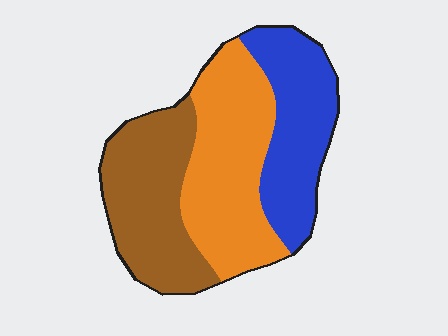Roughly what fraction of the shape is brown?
Brown covers about 35% of the shape.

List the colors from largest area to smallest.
From largest to smallest: orange, brown, blue.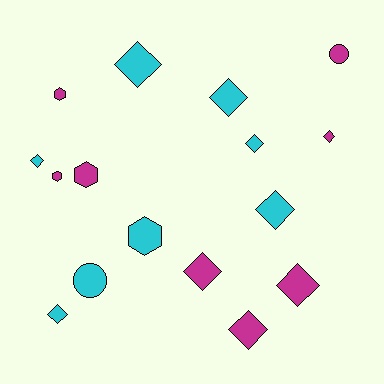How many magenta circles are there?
There is 1 magenta circle.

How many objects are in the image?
There are 16 objects.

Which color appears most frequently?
Cyan, with 8 objects.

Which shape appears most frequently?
Diamond, with 10 objects.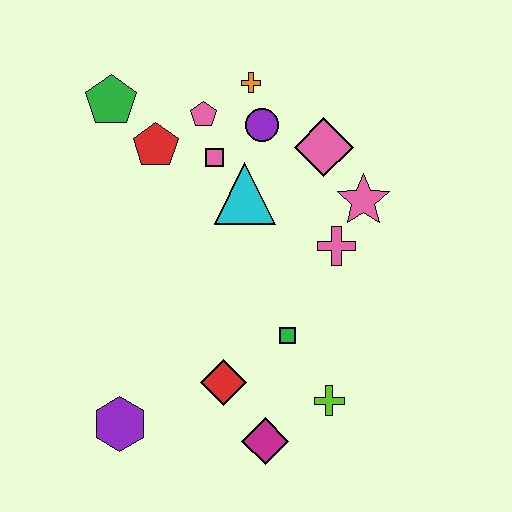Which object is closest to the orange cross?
The purple circle is closest to the orange cross.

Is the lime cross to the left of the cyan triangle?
No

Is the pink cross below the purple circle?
Yes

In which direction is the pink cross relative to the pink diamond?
The pink cross is below the pink diamond.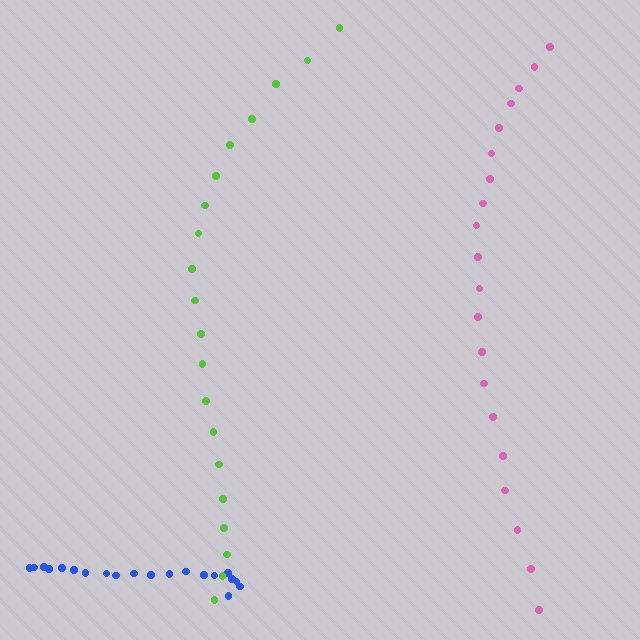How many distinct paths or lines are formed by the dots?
There are 3 distinct paths.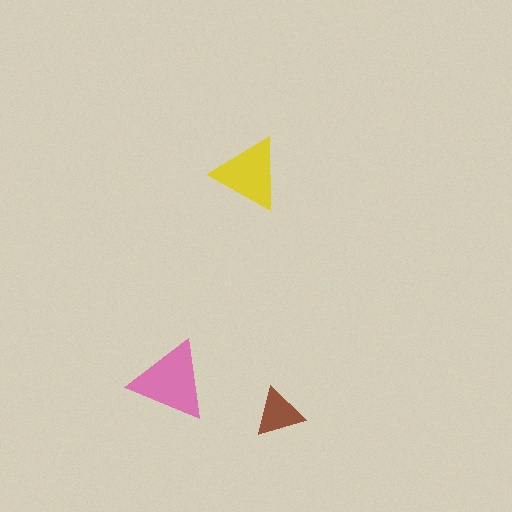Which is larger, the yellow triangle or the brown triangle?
The yellow one.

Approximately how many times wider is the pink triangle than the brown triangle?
About 1.5 times wider.